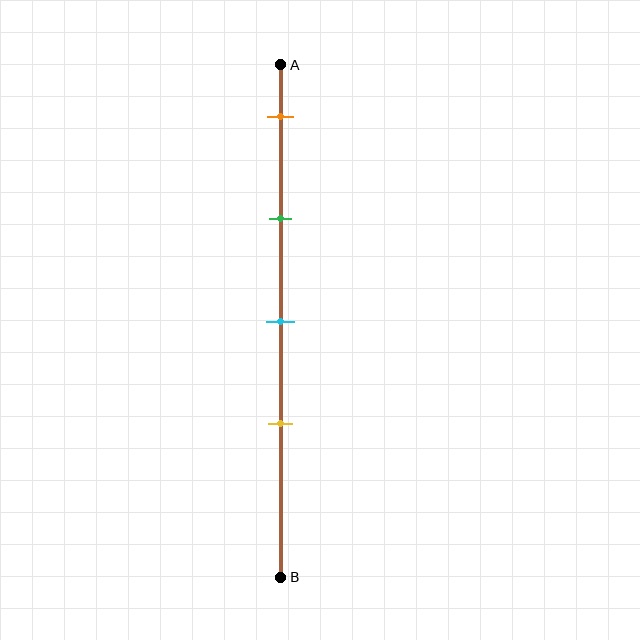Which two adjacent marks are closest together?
The cyan and yellow marks are the closest adjacent pair.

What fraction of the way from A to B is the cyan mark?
The cyan mark is approximately 50% (0.5) of the way from A to B.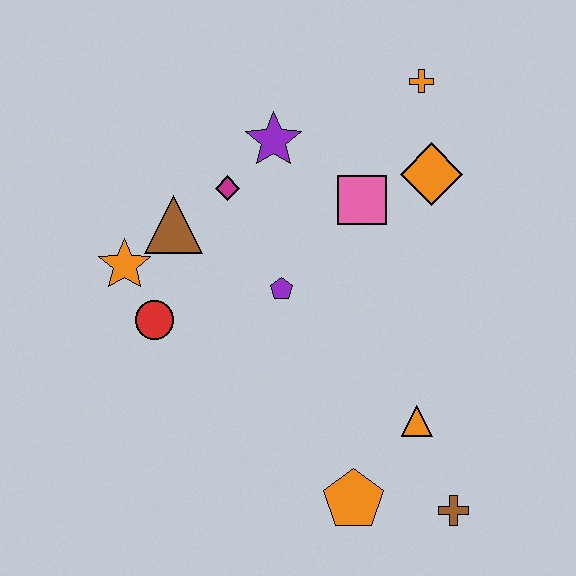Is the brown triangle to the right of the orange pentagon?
No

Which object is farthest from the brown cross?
The orange cross is farthest from the brown cross.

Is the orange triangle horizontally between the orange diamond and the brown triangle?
Yes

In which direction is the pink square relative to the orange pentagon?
The pink square is above the orange pentagon.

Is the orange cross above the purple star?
Yes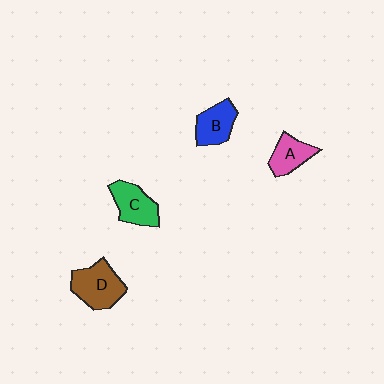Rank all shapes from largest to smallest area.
From largest to smallest: D (brown), C (green), B (blue), A (pink).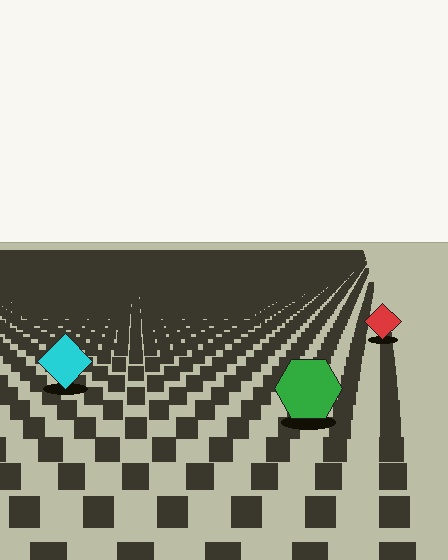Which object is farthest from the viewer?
The red diamond is farthest from the viewer. It appears smaller and the ground texture around it is denser.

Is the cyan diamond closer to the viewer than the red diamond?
Yes. The cyan diamond is closer — you can tell from the texture gradient: the ground texture is coarser near it.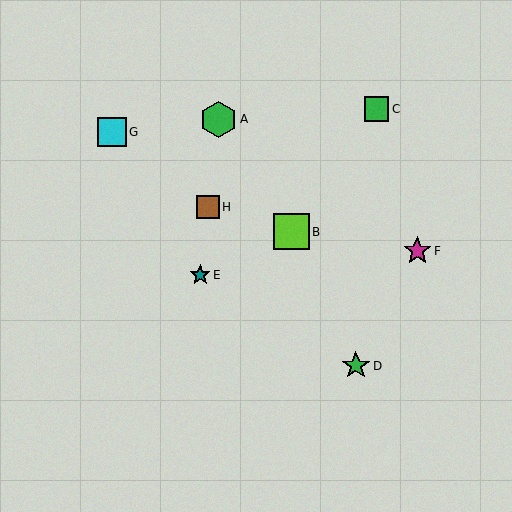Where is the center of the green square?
The center of the green square is at (376, 109).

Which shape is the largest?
The green hexagon (labeled A) is the largest.